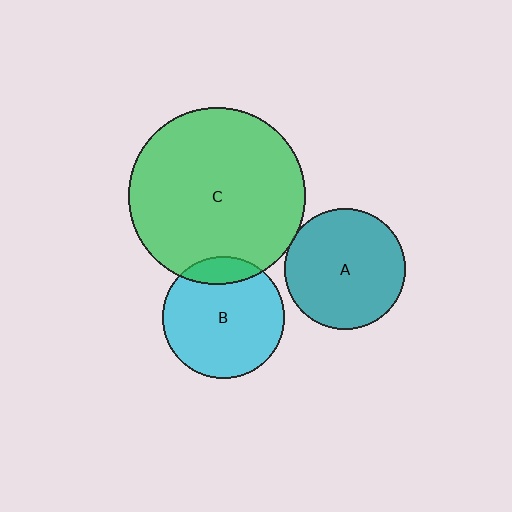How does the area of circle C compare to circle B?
Approximately 2.1 times.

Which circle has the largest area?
Circle C (green).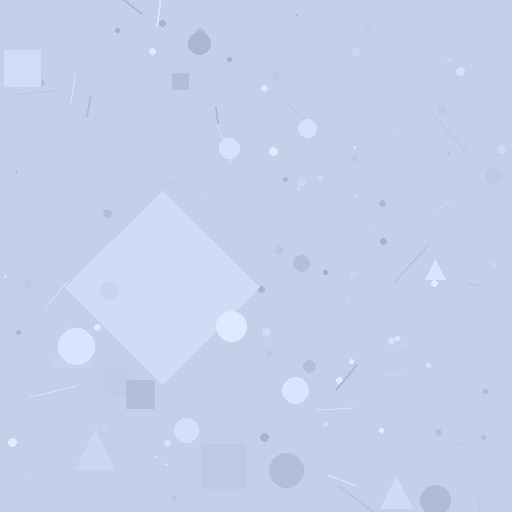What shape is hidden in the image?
A diamond is hidden in the image.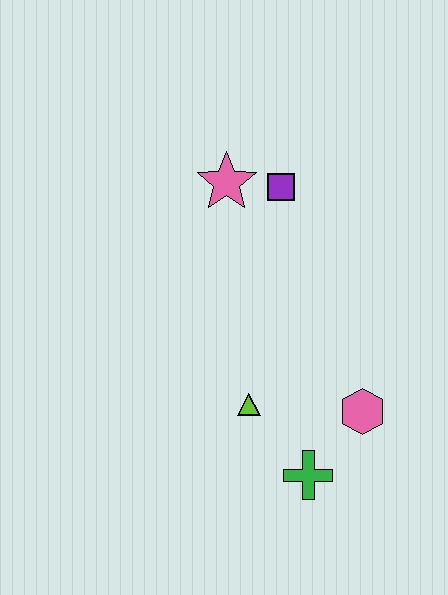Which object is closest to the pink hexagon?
The green cross is closest to the pink hexagon.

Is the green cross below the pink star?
Yes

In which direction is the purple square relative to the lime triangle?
The purple square is above the lime triangle.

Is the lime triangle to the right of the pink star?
Yes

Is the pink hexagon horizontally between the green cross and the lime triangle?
No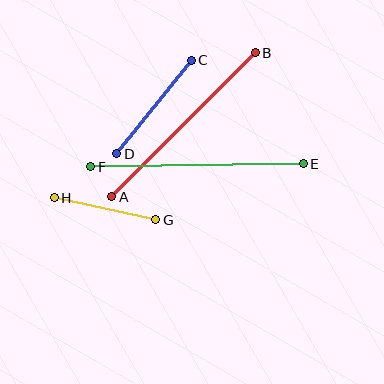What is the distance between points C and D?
The distance is approximately 120 pixels.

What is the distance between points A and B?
The distance is approximately 203 pixels.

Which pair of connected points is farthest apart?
Points E and F are farthest apart.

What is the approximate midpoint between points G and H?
The midpoint is at approximately (105, 209) pixels.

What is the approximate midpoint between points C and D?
The midpoint is at approximately (154, 107) pixels.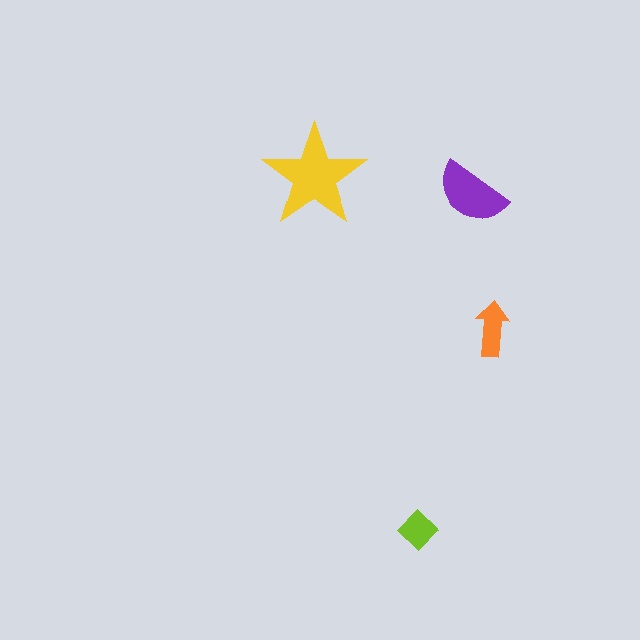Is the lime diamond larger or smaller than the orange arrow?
Smaller.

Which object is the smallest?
The lime diamond.